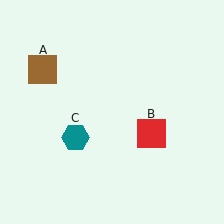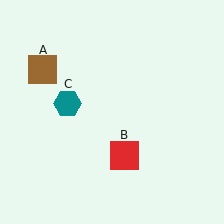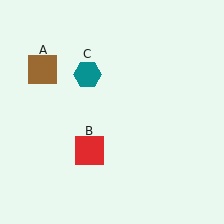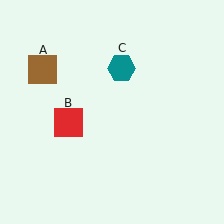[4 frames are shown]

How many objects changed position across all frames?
2 objects changed position: red square (object B), teal hexagon (object C).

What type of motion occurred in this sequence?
The red square (object B), teal hexagon (object C) rotated clockwise around the center of the scene.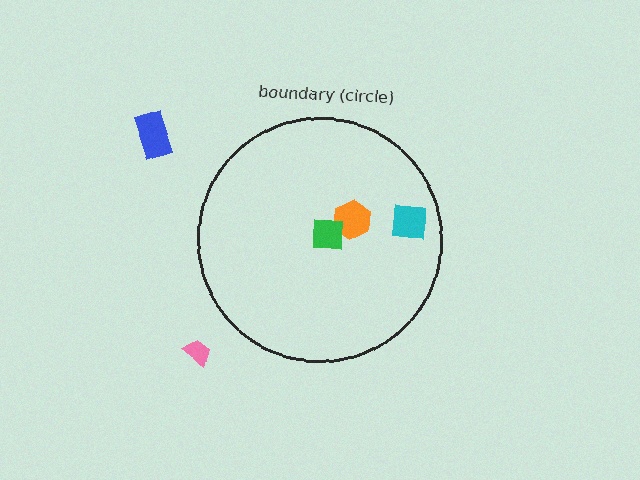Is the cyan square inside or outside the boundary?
Inside.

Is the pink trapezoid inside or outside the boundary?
Outside.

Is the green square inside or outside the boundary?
Inside.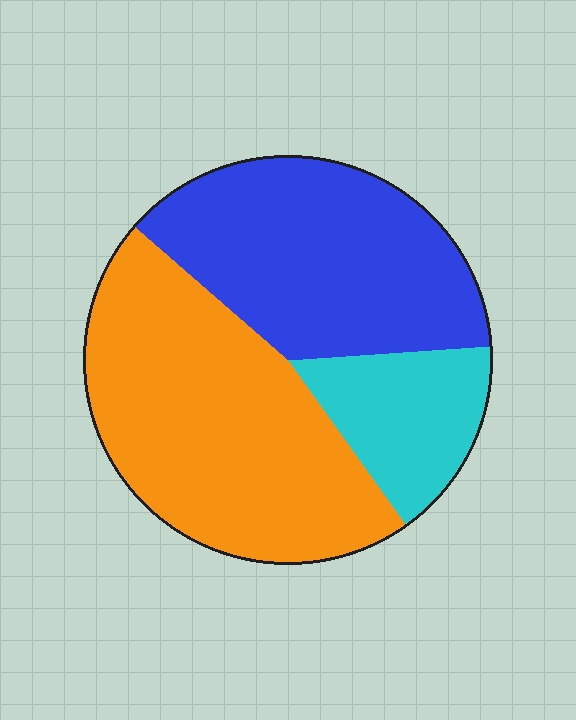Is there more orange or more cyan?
Orange.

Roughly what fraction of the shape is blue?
Blue takes up about three eighths (3/8) of the shape.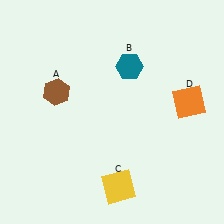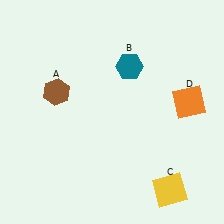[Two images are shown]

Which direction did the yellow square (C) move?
The yellow square (C) moved right.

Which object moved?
The yellow square (C) moved right.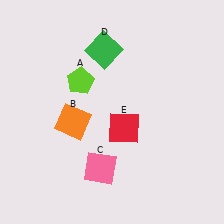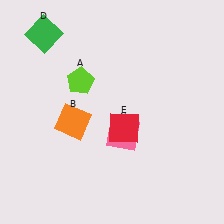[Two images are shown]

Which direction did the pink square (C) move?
The pink square (C) moved up.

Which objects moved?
The objects that moved are: the pink square (C), the green square (D).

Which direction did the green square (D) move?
The green square (D) moved left.